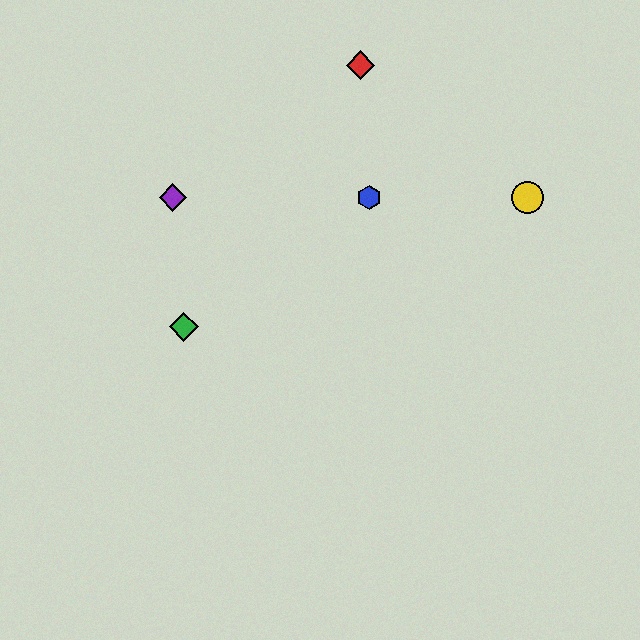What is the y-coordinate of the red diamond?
The red diamond is at y≈65.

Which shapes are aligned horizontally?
The blue hexagon, the yellow circle, the purple diamond are aligned horizontally.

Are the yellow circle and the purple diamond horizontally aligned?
Yes, both are at y≈198.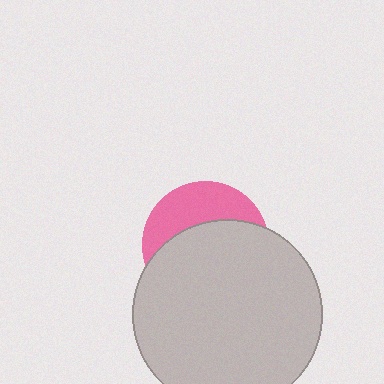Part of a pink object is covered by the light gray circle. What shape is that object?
It is a circle.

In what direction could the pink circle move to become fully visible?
The pink circle could move up. That would shift it out from behind the light gray circle entirely.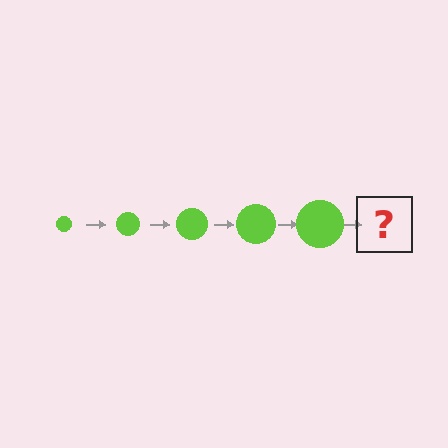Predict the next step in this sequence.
The next step is a lime circle, larger than the previous one.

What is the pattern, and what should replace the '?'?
The pattern is that the circle gets progressively larger each step. The '?' should be a lime circle, larger than the previous one.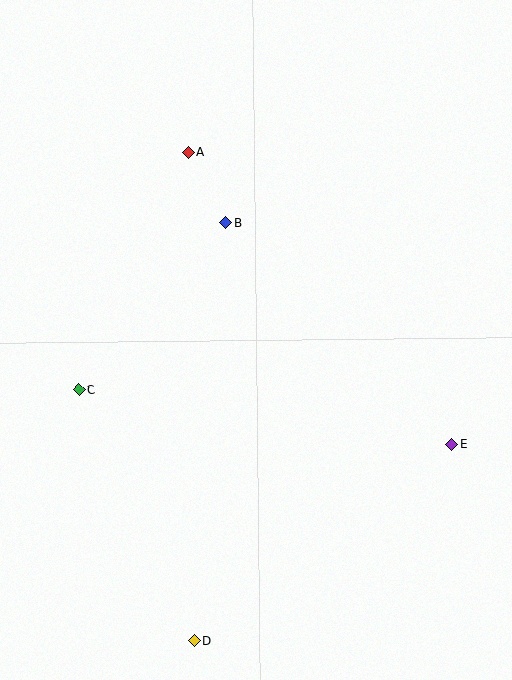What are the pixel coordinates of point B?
Point B is at (226, 223).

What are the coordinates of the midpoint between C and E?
The midpoint between C and E is at (265, 417).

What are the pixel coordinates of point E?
Point E is at (452, 444).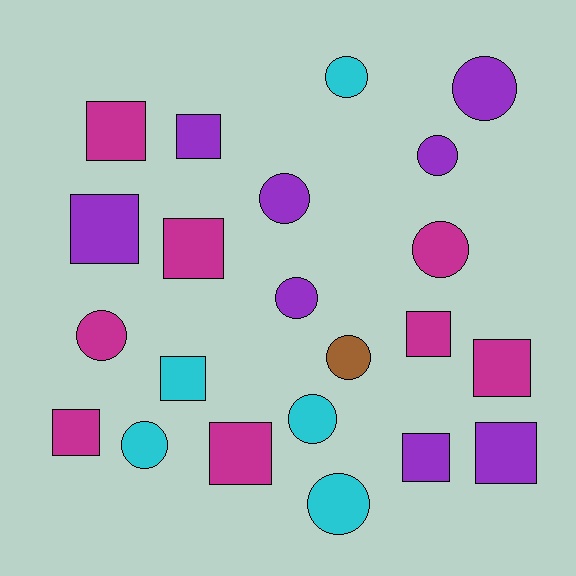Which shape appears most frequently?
Square, with 11 objects.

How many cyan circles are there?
There are 4 cyan circles.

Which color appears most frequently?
Purple, with 8 objects.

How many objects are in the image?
There are 22 objects.